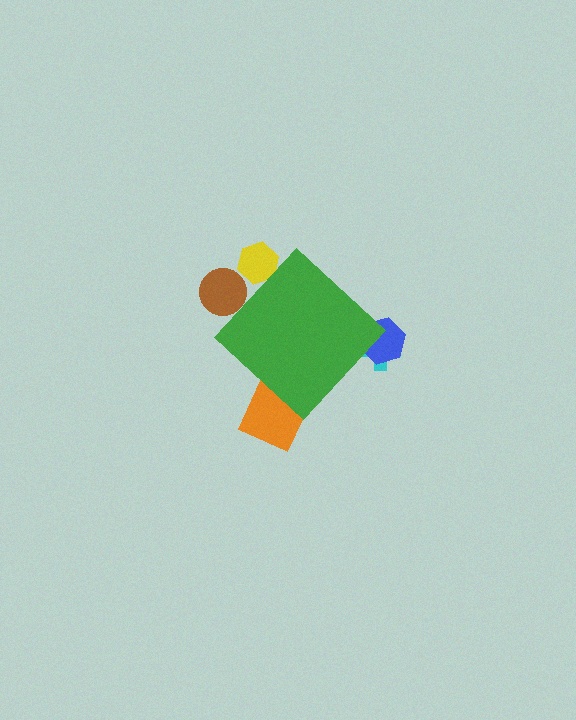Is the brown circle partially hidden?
Yes, the brown circle is partially hidden behind the green diamond.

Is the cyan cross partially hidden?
Yes, the cyan cross is partially hidden behind the green diamond.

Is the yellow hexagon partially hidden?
Yes, the yellow hexagon is partially hidden behind the green diamond.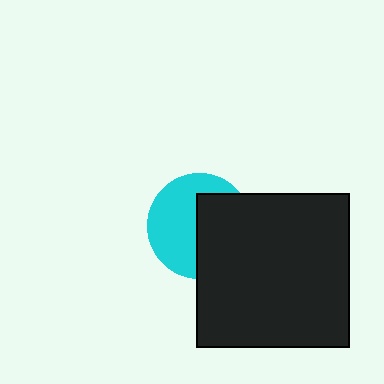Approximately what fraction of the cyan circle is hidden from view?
Roughly 47% of the cyan circle is hidden behind the black square.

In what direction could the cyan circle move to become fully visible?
The cyan circle could move left. That would shift it out from behind the black square entirely.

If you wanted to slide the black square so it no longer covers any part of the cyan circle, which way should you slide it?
Slide it right — that is the most direct way to separate the two shapes.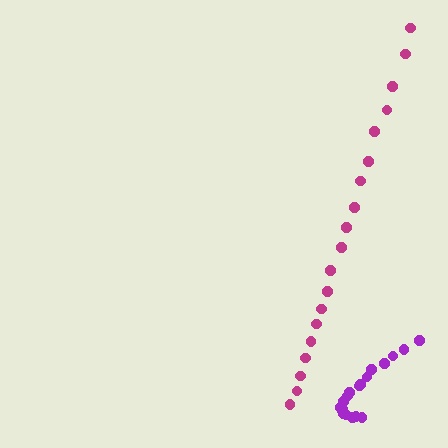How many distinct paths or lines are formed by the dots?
There are 2 distinct paths.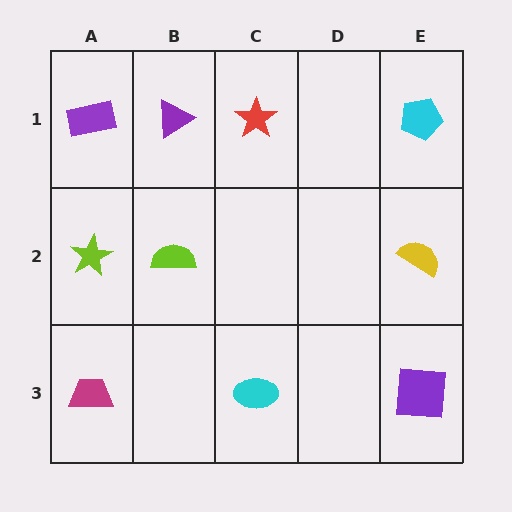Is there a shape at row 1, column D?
No, that cell is empty.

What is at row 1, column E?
A cyan pentagon.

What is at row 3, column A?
A magenta trapezoid.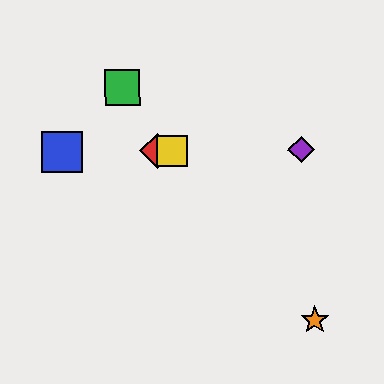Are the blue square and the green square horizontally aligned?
No, the blue square is at y≈152 and the green square is at y≈88.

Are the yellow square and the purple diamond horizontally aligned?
Yes, both are at y≈151.